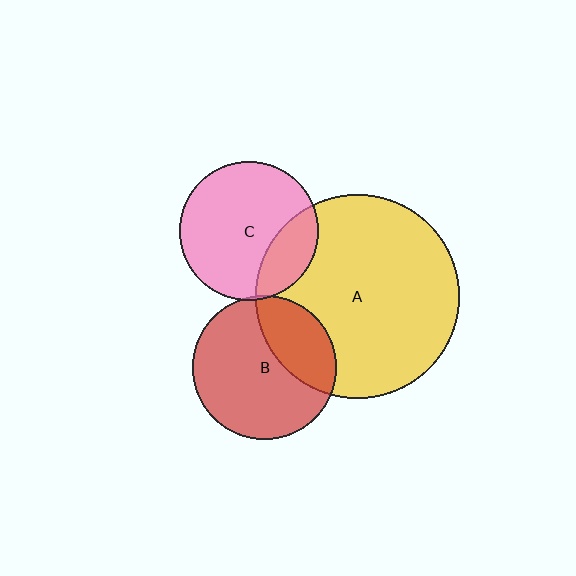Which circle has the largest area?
Circle A (yellow).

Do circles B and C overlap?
Yes.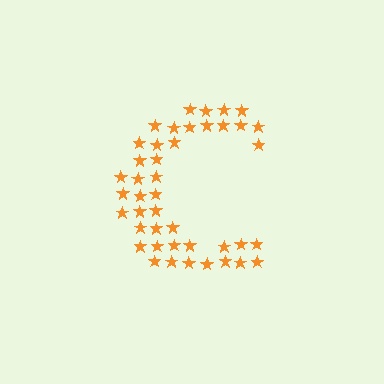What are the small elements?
The small elements are stars.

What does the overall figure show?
The overall figure shows the letter C.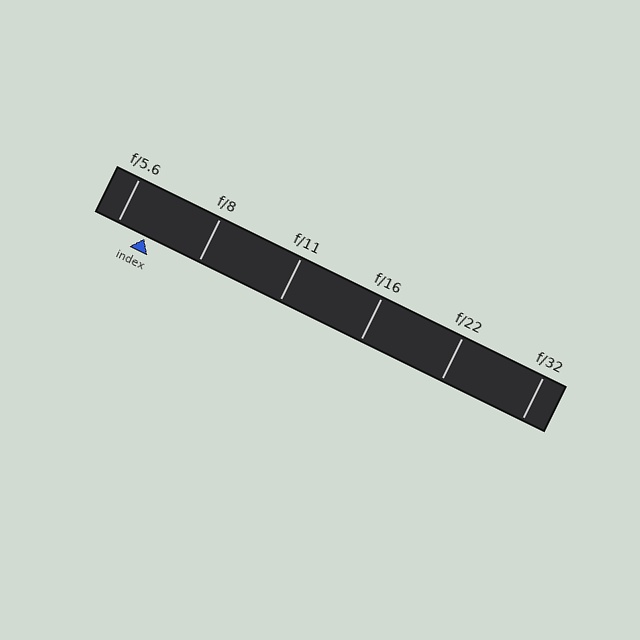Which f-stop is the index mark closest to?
The index mark is closest to f/5.6.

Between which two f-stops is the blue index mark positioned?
The index mark is between f/5.6 and f/8.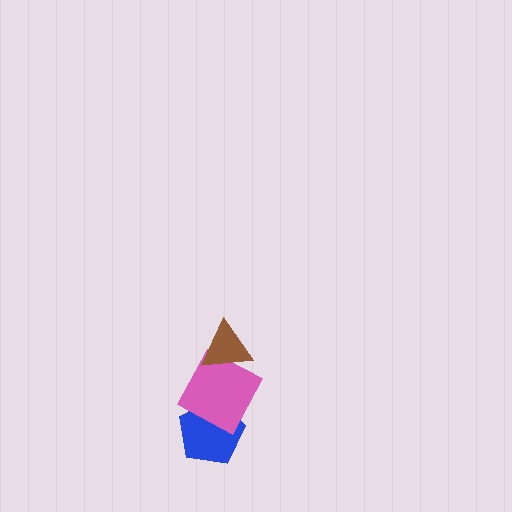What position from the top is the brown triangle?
The brown triangle is 1st from the top.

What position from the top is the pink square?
The pink square is 2nd from the top.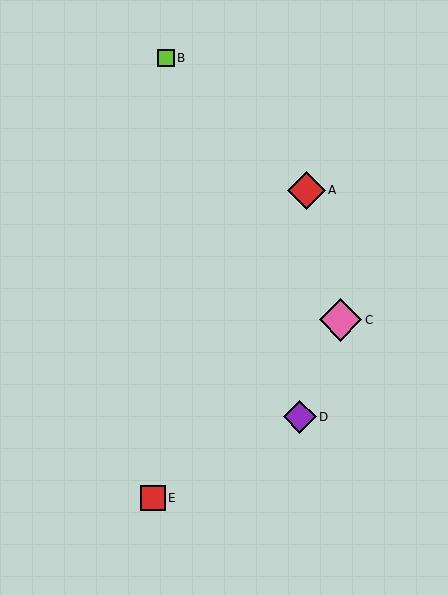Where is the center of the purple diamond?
The center of the purple diamond is at (300, 417).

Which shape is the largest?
The pink diamond (labeled C) is the largest.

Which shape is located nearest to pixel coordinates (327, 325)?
The pink diamond (labeled C) at (340, 320) is nearest to that location.